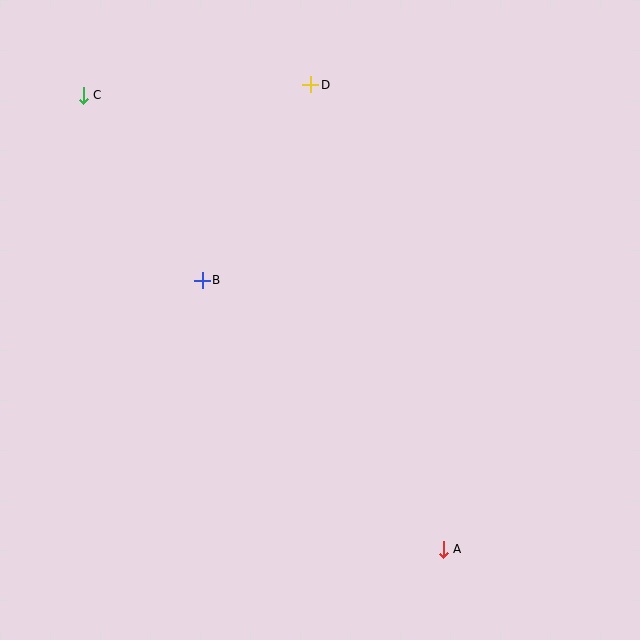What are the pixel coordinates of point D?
Point D is at (311, 85).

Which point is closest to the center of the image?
Point B at (202, 280) is closest to the center.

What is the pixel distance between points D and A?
The distance between D and A is 483 pixels.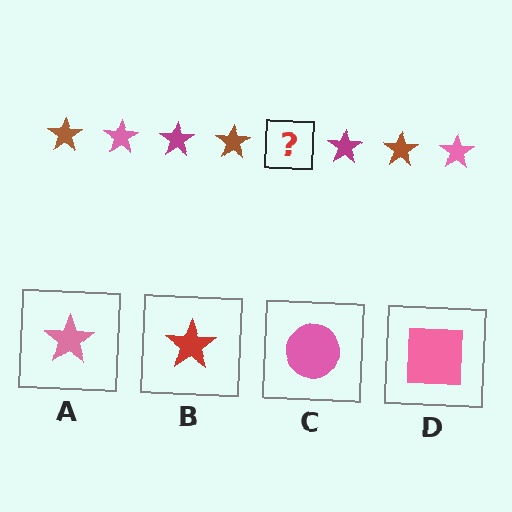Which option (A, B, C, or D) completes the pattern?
A.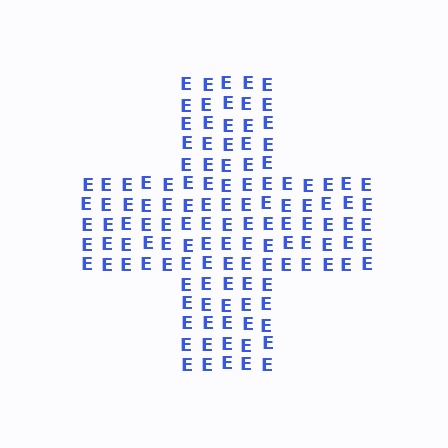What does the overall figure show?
The overall figure shows a cross.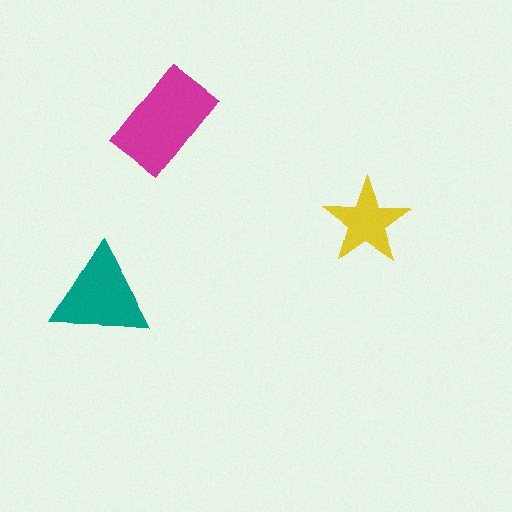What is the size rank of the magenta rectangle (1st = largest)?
1st.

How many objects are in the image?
There are 3 objects in the image.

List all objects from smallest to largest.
The yellow star, the teal triangle, the magenta rectangle.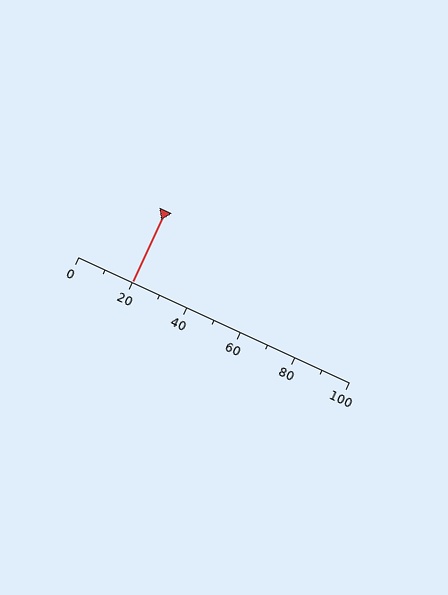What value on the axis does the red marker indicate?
The marker indicates approximately 20.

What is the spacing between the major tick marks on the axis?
The major ticks are spaced 20 apart.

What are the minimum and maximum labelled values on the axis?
The axis runs from 0 to 100.